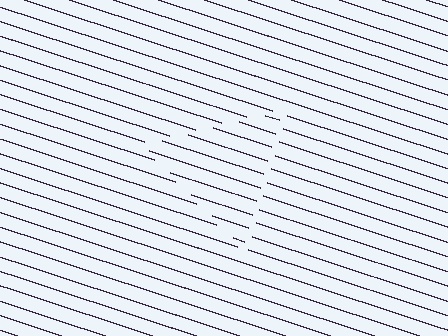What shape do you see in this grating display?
An illusory triangle. The interior of the shape contains the same grating, shifted by half a period — the contour is defined by the phase discontinuity where line-ends from the inner and outer gratings abut.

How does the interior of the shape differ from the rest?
The interior of the shape contains the same grating, shifted by half a period — the contour is defined by the phase discontinuity where line-ends from the inner and outer gratings abut.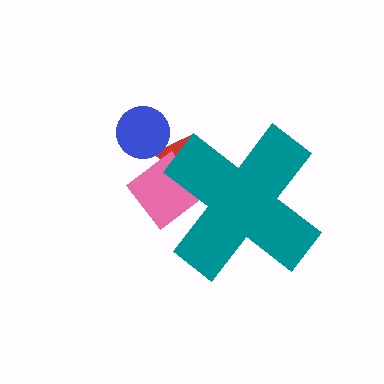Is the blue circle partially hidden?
No, the blue circle is fully visible.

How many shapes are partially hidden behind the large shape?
2 shapes are partially hidden.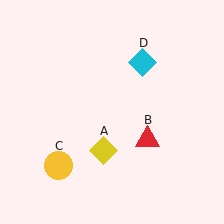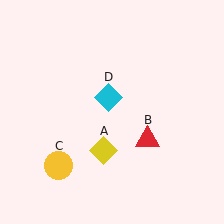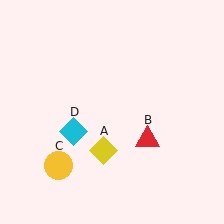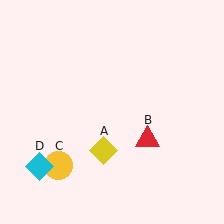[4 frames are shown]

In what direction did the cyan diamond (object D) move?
The cyan diamond (object D) moved down and to the left.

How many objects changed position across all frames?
1 object changed position: cyan diamond (object D).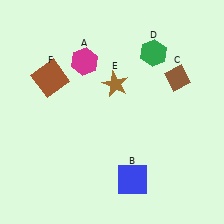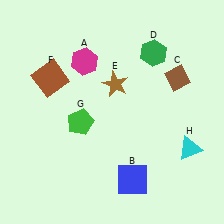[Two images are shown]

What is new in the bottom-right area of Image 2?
A cyan triangle (H) was added in the bottom-right area of Image 2.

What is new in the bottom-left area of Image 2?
A green pentagon (G) was added in the bottom-left area of Image 2.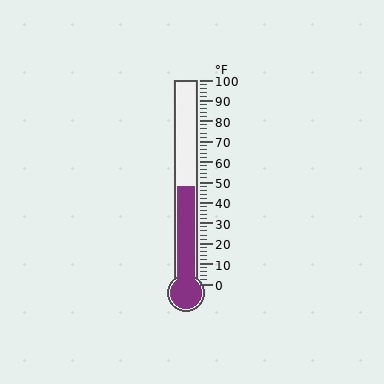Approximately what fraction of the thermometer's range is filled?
The thermometer is filled to approximately 50% of its range.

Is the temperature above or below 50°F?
The temperature is below 50°F.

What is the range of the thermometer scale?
The thermometer scale ranges from 0°F to 100°F.